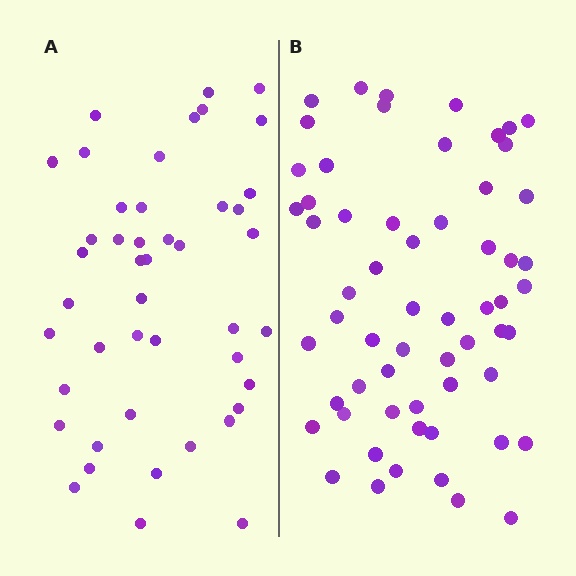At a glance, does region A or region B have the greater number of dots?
Region B (the right region) has more dots.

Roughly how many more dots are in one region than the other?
Region B has approximately 15 more dots than region A.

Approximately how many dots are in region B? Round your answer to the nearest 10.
About 60 dots.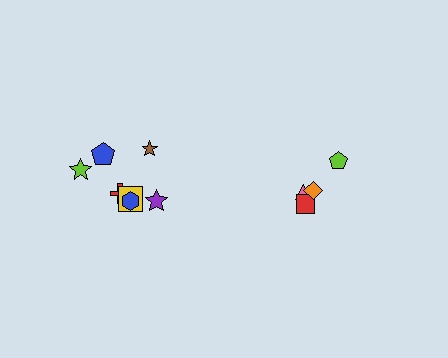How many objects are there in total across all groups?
There are 11 objects.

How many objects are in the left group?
There are 7 objects.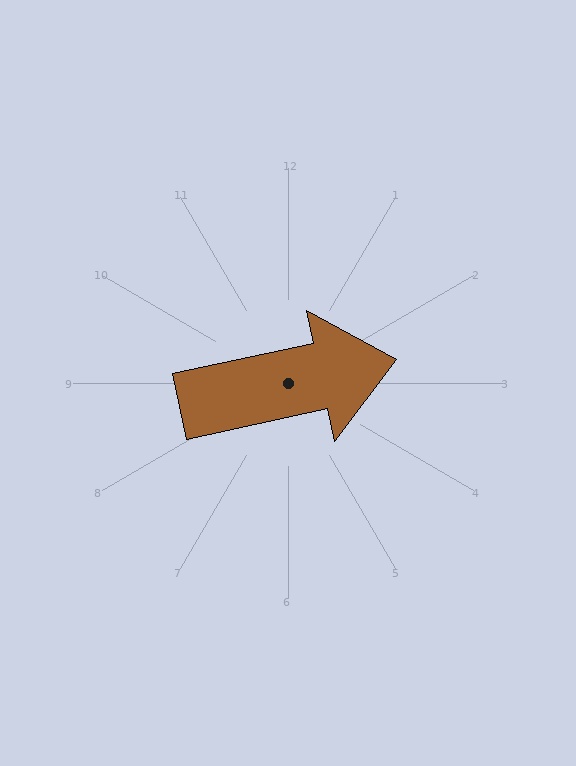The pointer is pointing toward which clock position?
Roughly 3 o'clock.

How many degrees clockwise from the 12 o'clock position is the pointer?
Approximately 78 degrees.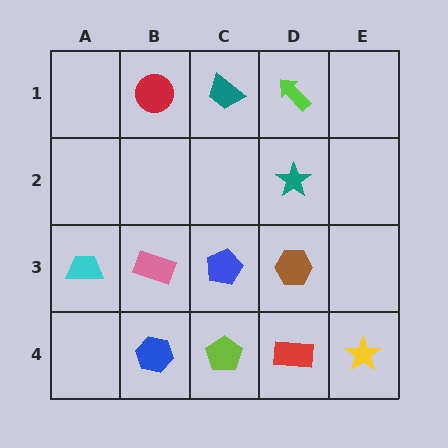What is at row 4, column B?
A blue hexagon.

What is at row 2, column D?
A teal star.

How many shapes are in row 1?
3 shapes.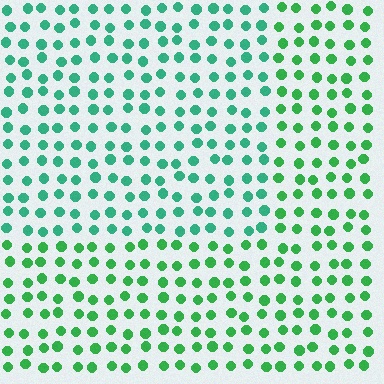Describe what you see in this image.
The image is filled with small green elements in a uniform arrangement. A rectangle-shaped region is visible where the elements are tinted to a slightly different hue, forming a subtle color boundary.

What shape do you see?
I see a rectangle.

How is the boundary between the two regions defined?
The boundary is defined purely by a slight shift in hue (about 28 degrees). Spacing, size, and orientation are identical on both sides.